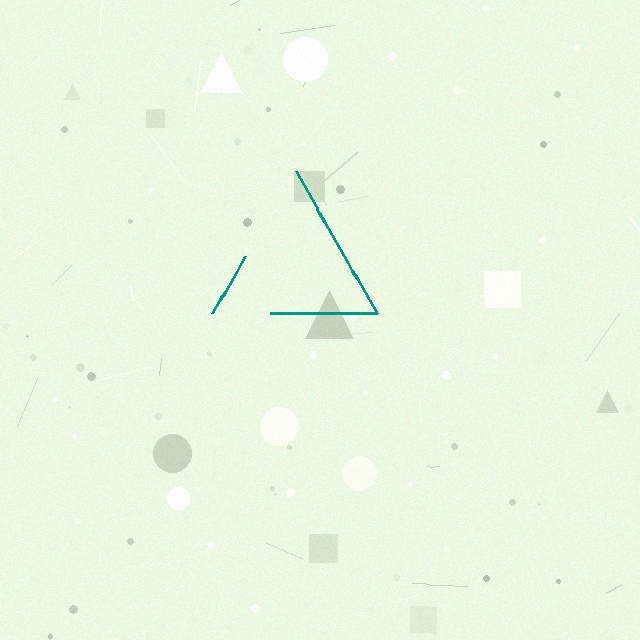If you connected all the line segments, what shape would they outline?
They would outline a triangle.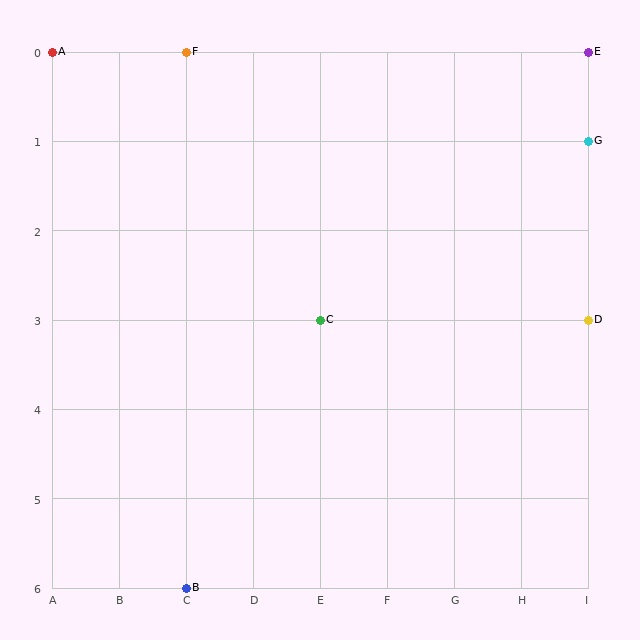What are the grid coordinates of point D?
Point D is at grid coordinates (I, 3).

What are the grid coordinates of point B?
Point B is at grid coordinates (C, 6).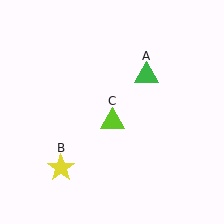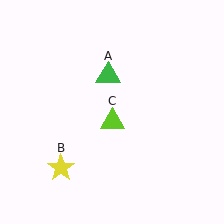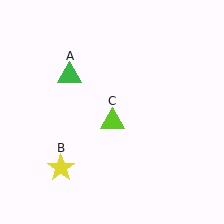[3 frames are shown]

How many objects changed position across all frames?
1 object changed position: green triangle (object A).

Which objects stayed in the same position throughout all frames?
Yellow star (object B) and lime triangle (object C) remained stationary.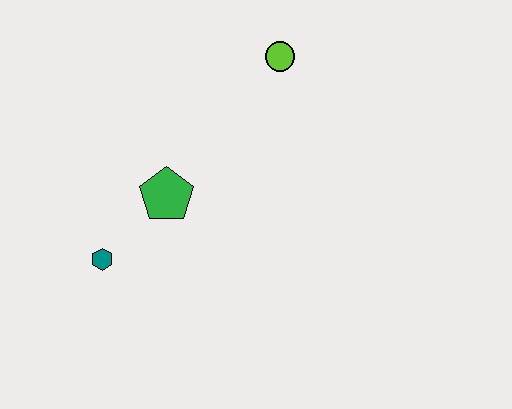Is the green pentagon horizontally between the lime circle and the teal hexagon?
Yes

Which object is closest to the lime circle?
The green pentagon is closest to the lime circle.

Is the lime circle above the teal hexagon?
Yes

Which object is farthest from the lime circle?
The teal hexagon is farthest from the lime circle.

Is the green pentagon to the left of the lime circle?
Yes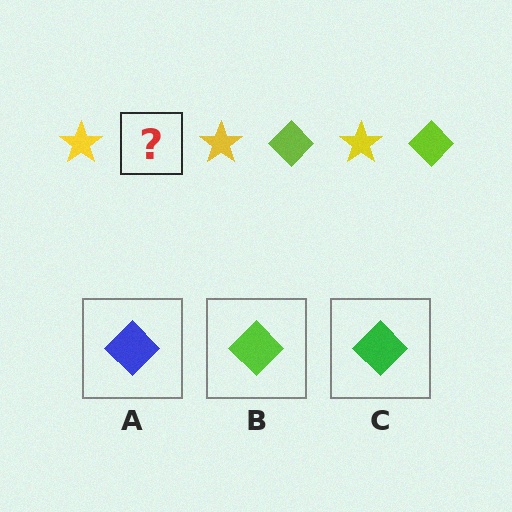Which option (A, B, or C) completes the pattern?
B.